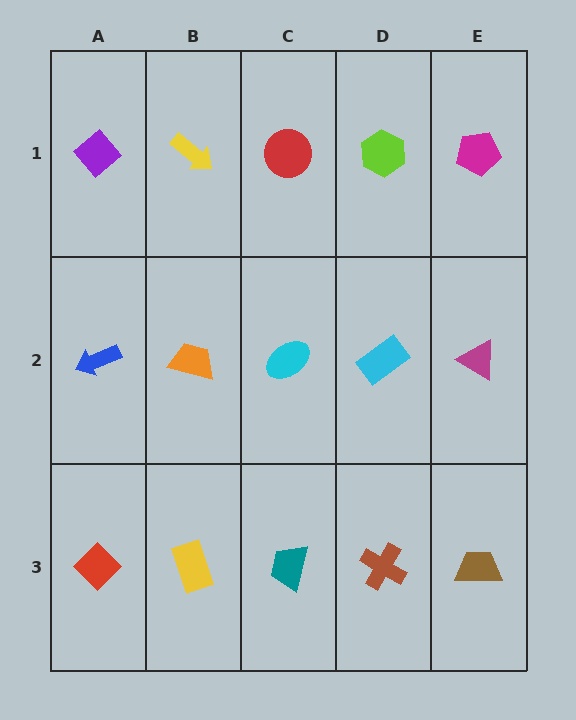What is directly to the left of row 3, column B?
A red diamond.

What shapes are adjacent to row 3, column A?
A blue arrow (row 2, column A), a yellow rectangle (row 3, column B).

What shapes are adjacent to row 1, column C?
A cyan ellipse (row 2, column C), a yellow arrow (row 1, column B), a lime hexagon (row 1, column D).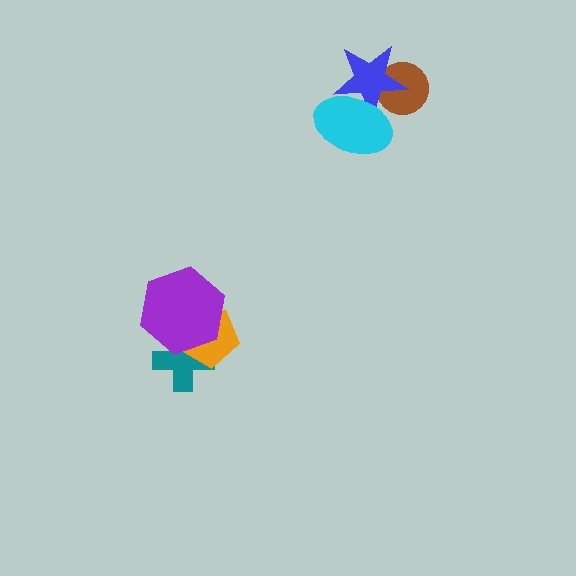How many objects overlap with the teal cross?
2 objects overlap with the teal cross.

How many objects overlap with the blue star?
2 objects overlap with the blue star.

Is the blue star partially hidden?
Yes, it is partially covered by another shape.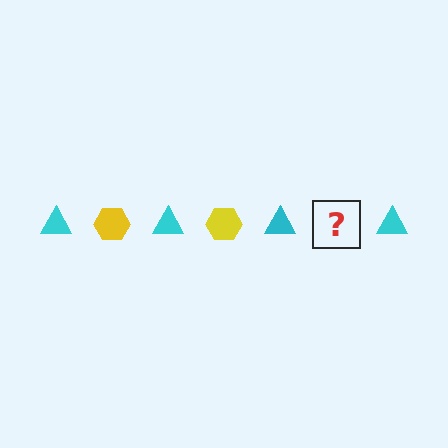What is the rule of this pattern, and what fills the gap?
The rule is that the pattern alternates between cyan triangle and yellow hexagon. The gap should be filled with a yellow hexagon.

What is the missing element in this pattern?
The missing element is a yellow hexagon.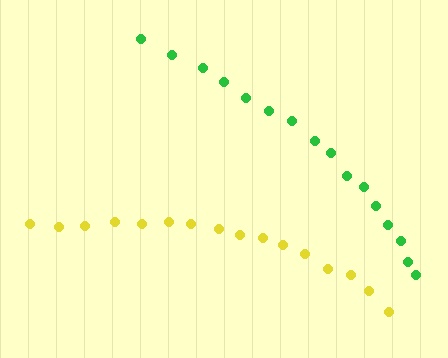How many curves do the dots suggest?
There are 2 distinct paths.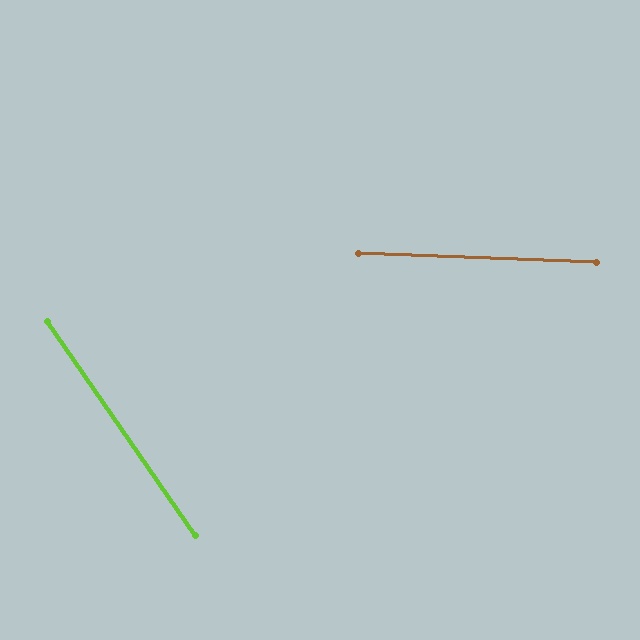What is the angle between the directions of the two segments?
Approximately 53 degrees.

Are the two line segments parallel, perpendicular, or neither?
Neither parallel nor perpendicular — they differ by about 53°.